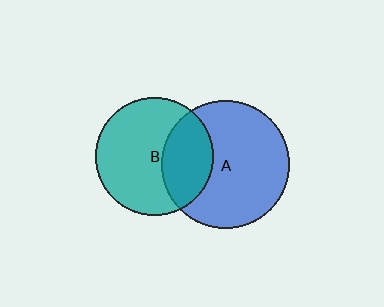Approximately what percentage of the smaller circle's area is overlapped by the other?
Approximately 35%.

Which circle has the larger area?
Circle A (blue).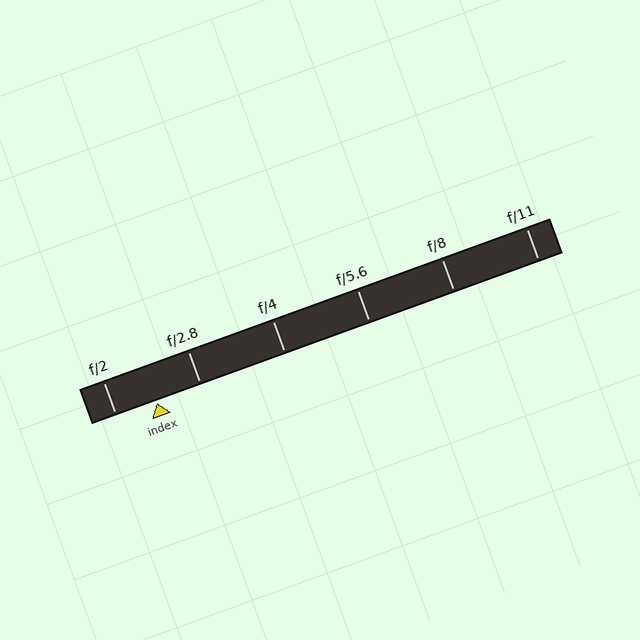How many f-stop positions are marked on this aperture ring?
There are 6 f-stop positions marked.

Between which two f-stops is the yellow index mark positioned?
The index mark is between f/2 and f/2.8.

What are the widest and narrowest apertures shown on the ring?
The widest aperture shown is f/2 and the narrowest is f/11.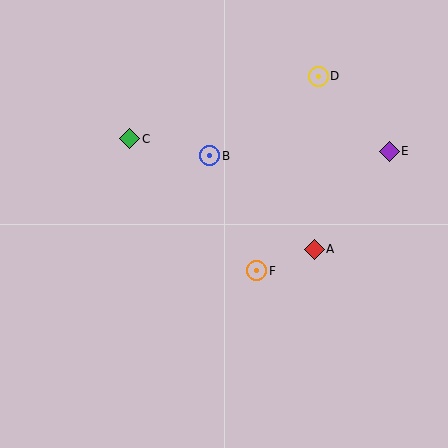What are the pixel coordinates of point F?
Point F is at (257, 271).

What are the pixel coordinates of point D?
Point D is at (318, 76).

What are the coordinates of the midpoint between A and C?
The midpoint between A and C is at (222, 194).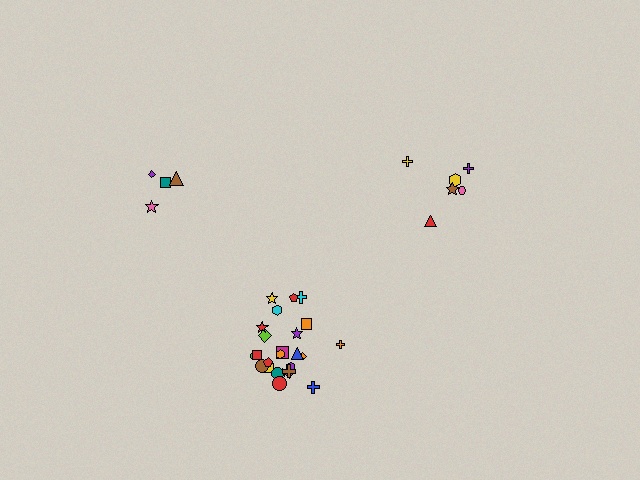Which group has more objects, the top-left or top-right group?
The top-right group.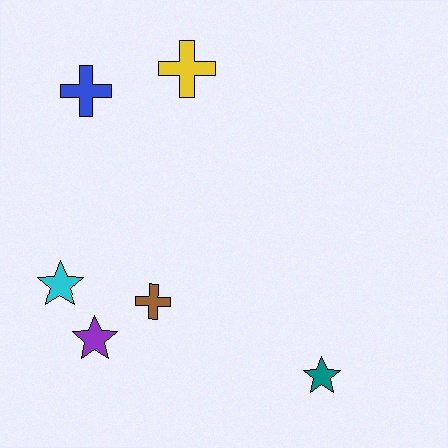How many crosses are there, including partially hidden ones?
There are 3 crosses.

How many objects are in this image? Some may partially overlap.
There are 6 objects.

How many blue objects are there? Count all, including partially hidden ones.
There is 1 blue object.